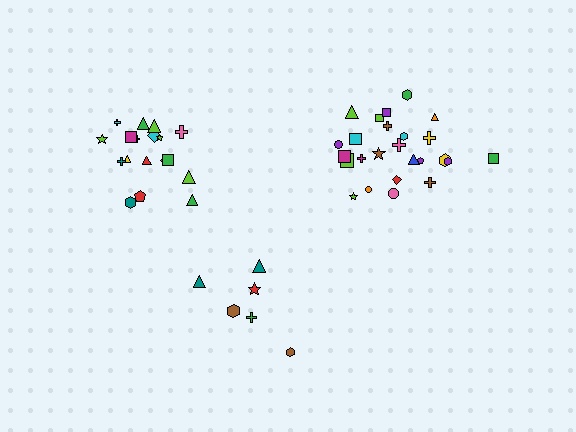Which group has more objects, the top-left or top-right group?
The top-right group.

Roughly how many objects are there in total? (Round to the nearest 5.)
Roughly 50 objects in total.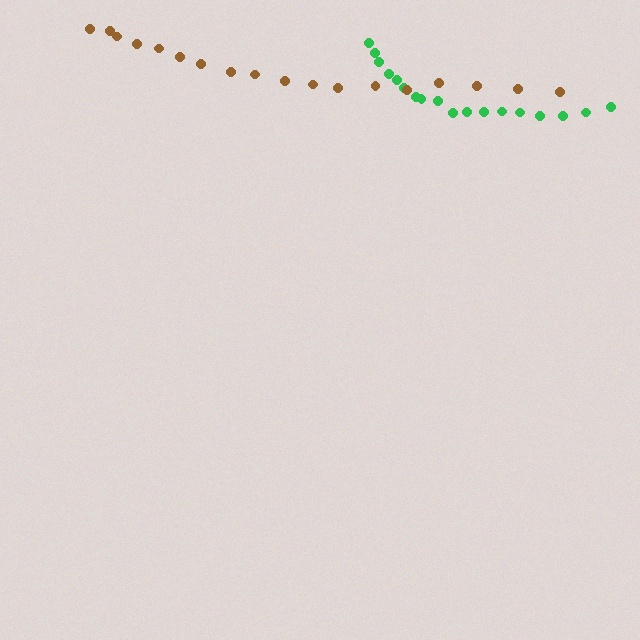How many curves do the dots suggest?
There are 2 distinct paths.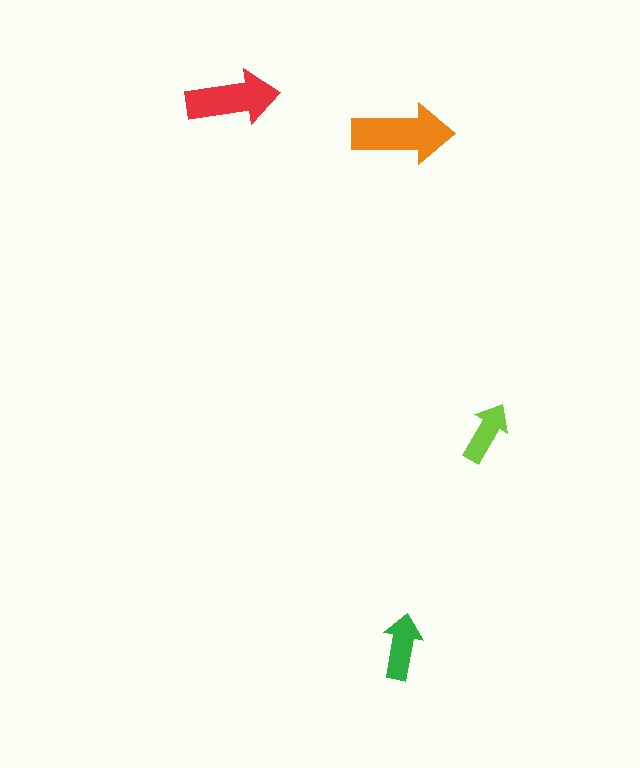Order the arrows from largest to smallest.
the orange one, the red one, the green one, the lime one.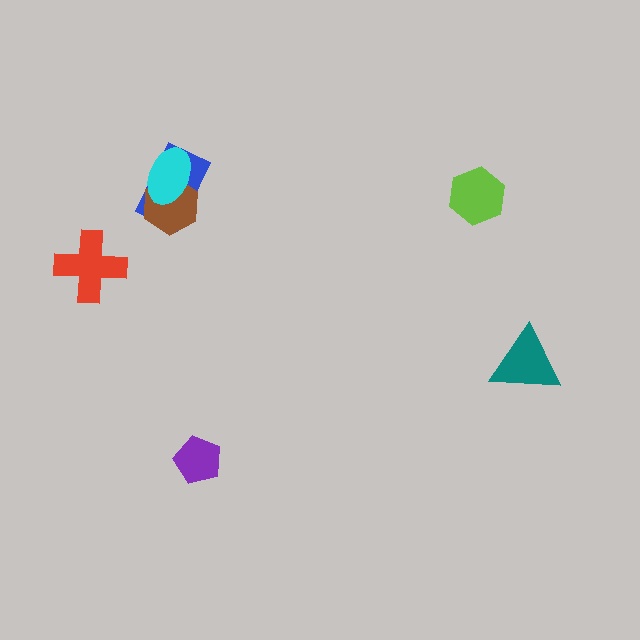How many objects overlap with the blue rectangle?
2 objects overlap with the blue rectangle.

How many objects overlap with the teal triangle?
0 objects overlap with the teal triangle.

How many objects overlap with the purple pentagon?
0 objects overlap with the purple pentagon.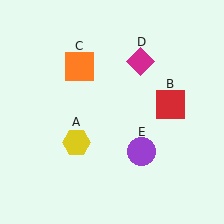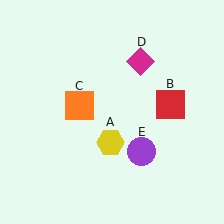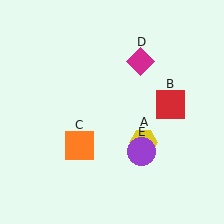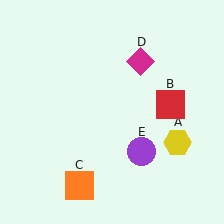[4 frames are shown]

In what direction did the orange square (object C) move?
The orange square (object C) moved down.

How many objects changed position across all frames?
2 objects changed position: yellow hexagon (object A), orange square (object C).